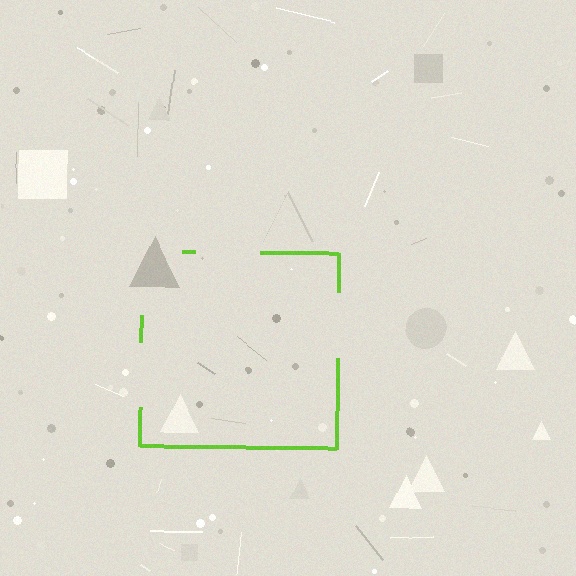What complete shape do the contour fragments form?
The contour fragments form a square.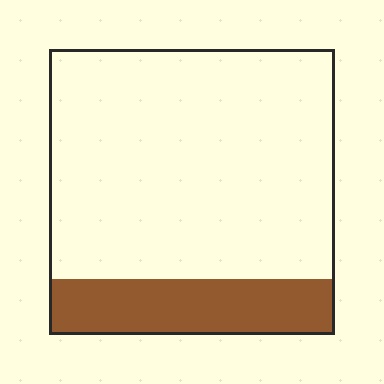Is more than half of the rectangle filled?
No.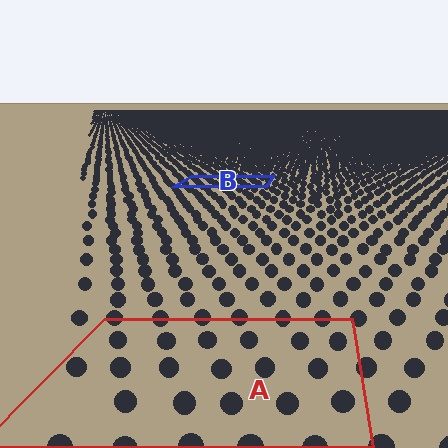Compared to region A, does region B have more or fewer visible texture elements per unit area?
Region B has more texture elements per unit area — they are packed more densely because it is farther away.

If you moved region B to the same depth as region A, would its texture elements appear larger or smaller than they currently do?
They would appear larger. At a closer depth, the same texture elements are projected at a bigger on-screen size.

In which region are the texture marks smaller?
The texture marks are smaller in region B, because it is farther away.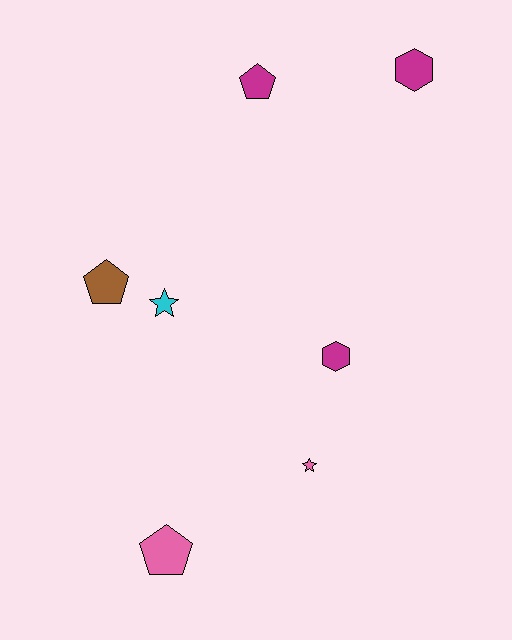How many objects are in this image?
There are 7 objects.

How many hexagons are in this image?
There are 2 hexagons.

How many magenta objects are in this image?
There are 3 magenta objects.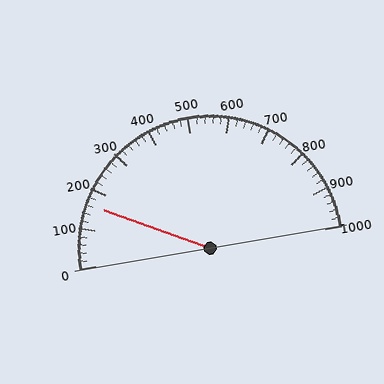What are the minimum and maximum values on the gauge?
The gauge ranges from 0 to 1000.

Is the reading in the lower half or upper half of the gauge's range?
The reading is in the lower half of the range (0 to 1000).